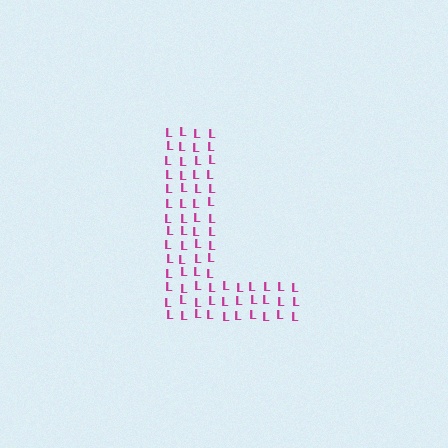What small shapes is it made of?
It is made of small letter L's.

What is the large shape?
The large shape is the letter L.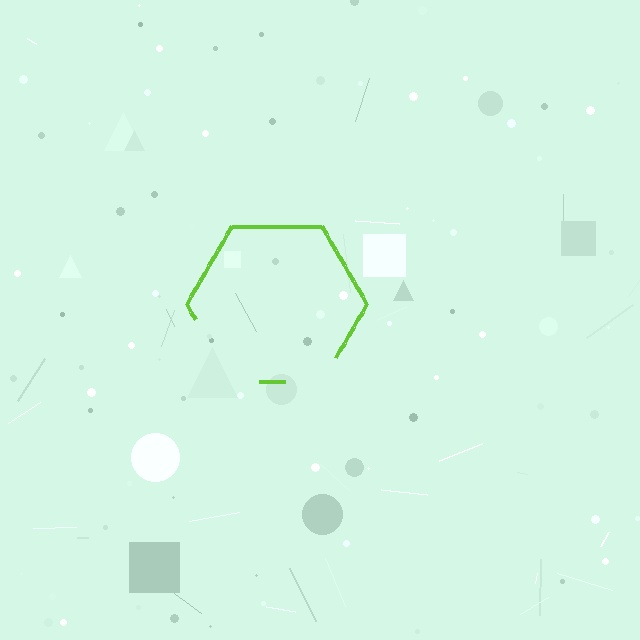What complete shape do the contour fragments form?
The contour fragments form a hexagon.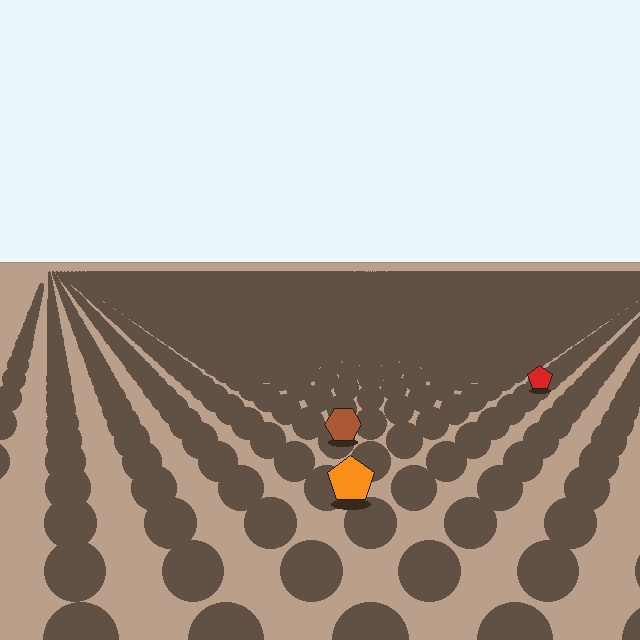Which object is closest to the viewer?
The orange pentagon is closest. The texture marks near it are larger and more spread out.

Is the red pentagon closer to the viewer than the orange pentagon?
No. The orange pentagon is closer — you can tell from the texture gradient: the ground texture is coarser near it.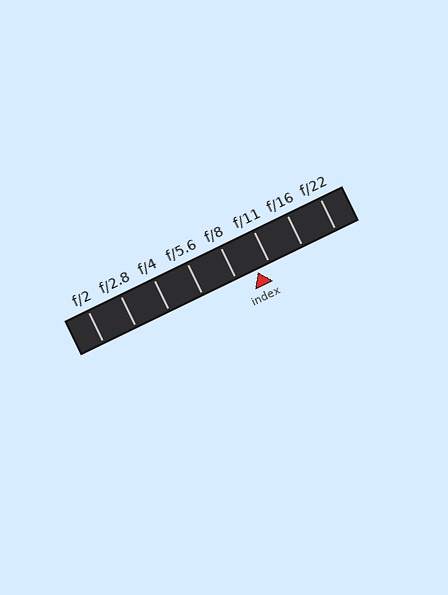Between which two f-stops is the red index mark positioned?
The index mark is between f/8 and f/11.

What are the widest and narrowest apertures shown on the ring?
The widest aperture shown is f/2 and the narrowest is f/22.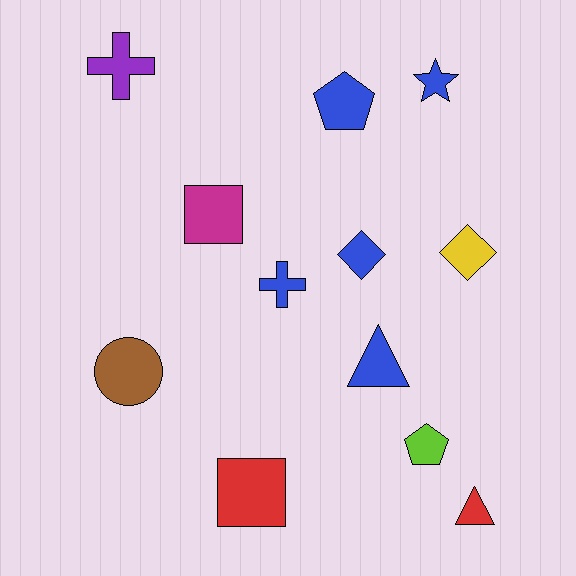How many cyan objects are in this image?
There are no cyan objects.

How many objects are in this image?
There are 12 objects.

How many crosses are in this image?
There are 2 crosses.